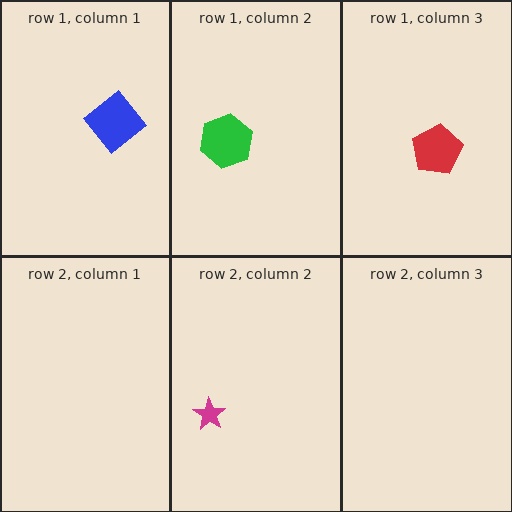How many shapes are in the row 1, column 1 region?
1.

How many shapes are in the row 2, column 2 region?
1.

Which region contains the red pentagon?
The row 1, column 3 region.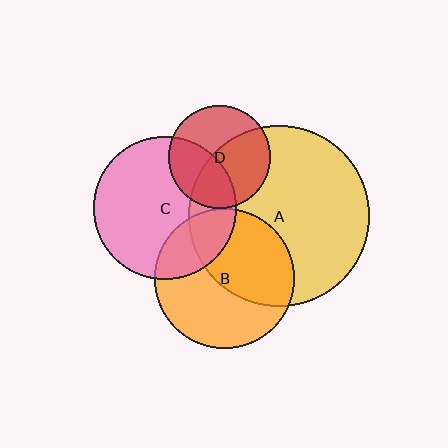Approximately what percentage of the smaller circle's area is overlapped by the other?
Approximately 50%.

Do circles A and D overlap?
Yes.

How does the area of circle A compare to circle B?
Approximately 1.7 times.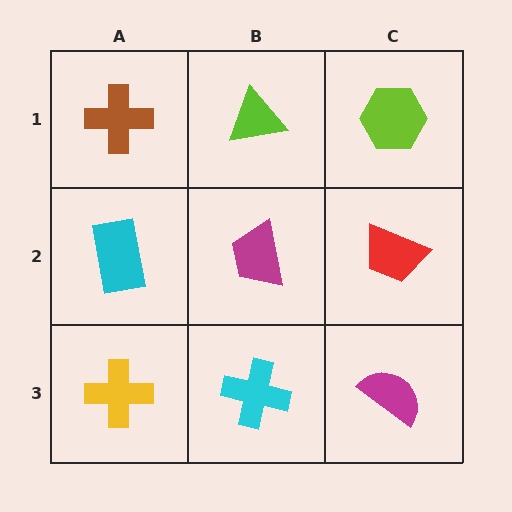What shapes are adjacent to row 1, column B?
A magenta trapezoid (row 2, column B), a brown cross (row 1, column A), a lime hexagon (row 1, column C).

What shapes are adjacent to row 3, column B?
A magenta trapezoid (row 2, column B), a yellow cross (row 3, column A), a magenta semicircle (row 3, column C).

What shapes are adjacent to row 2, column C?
A lime hexagon (row 1, column C), a magenta semicircle (row 3, column C), a magenta trapezoid (row 2, column B).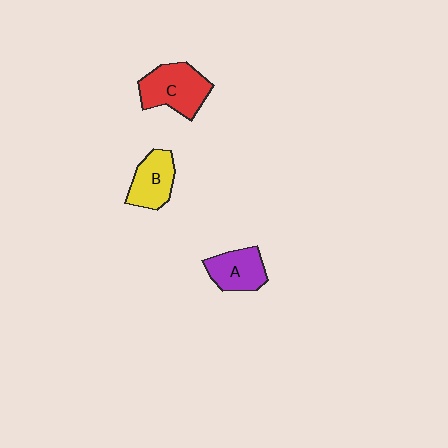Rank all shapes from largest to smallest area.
From largest to smallest: C (red), B (yellow), A (purple).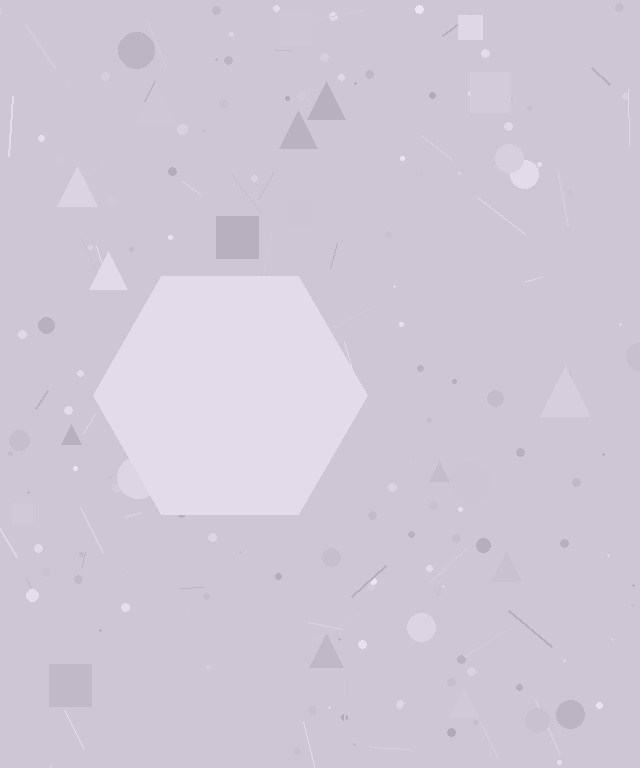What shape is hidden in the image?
A hexagon is hidden in the image.